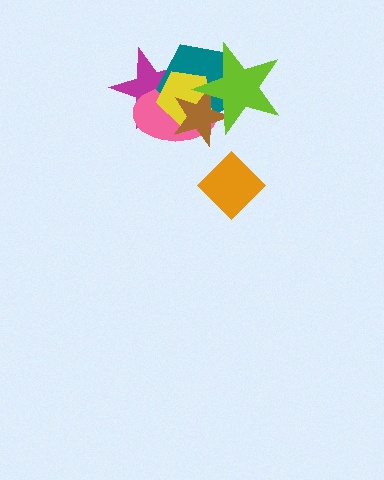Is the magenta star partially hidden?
Yes, it is partially covered by another shape.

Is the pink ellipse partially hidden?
Yes, it is partially covered by another shape.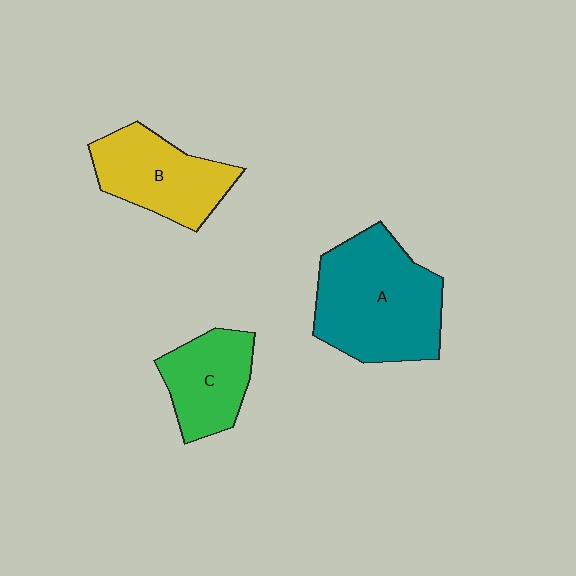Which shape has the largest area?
Shape A (teal).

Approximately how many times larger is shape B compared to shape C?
Approximately 1.2 times.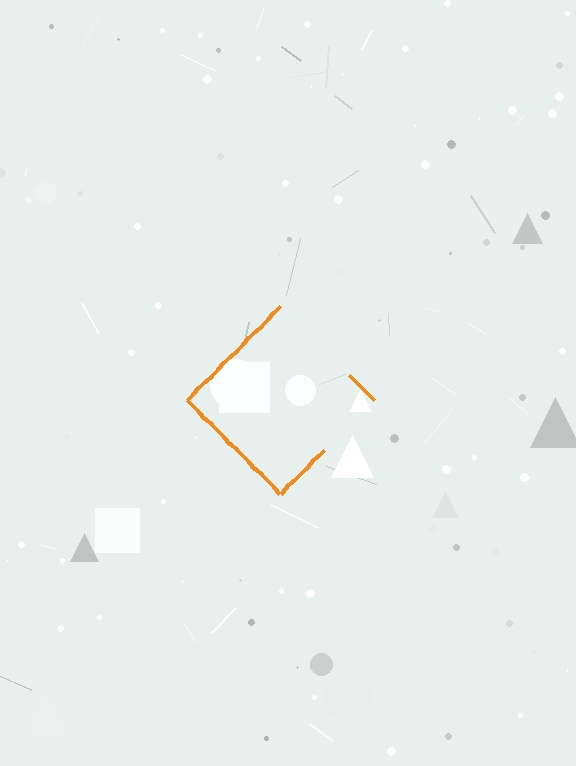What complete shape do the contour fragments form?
The contour fragments form a diamond.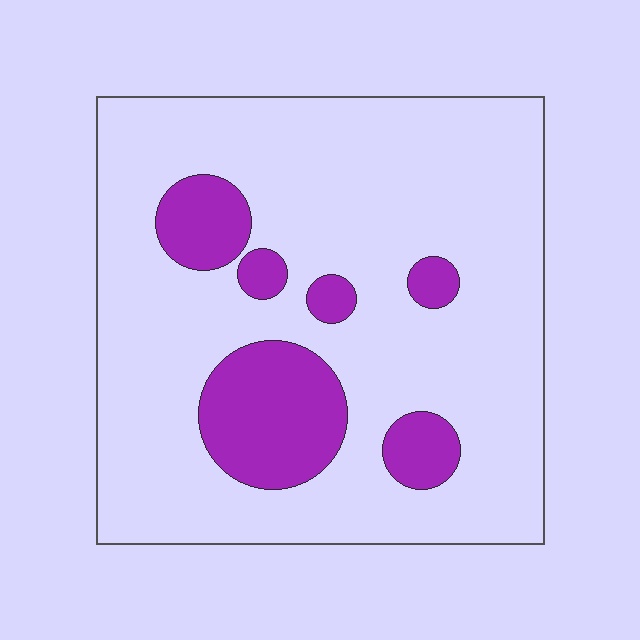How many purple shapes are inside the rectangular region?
6.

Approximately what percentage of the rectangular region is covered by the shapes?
Approximately 20%.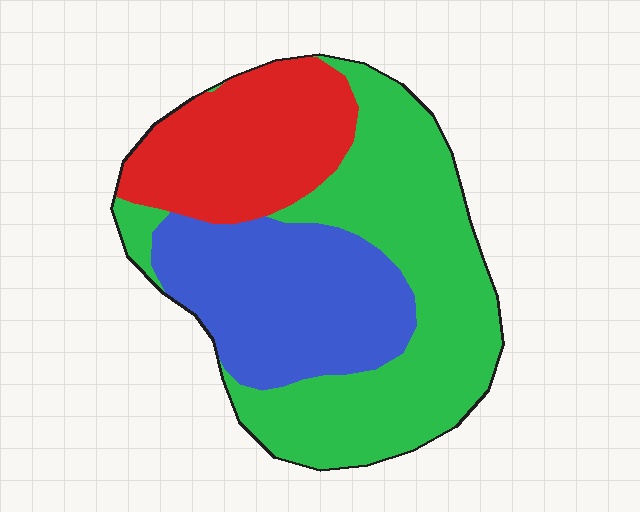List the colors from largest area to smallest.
From largest to smallest: green, blue, red.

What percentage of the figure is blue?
Blue covers 30% of the figure.